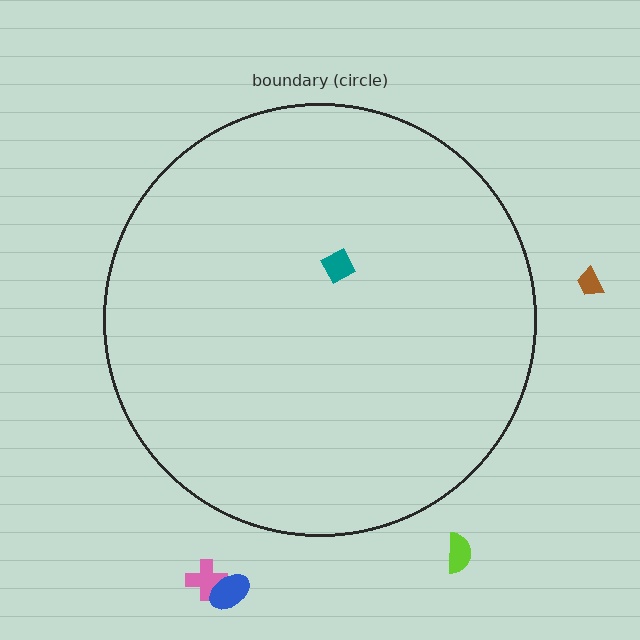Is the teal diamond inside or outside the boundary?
Inside.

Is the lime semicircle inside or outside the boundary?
Outside.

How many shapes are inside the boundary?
1 inside, 4 outside.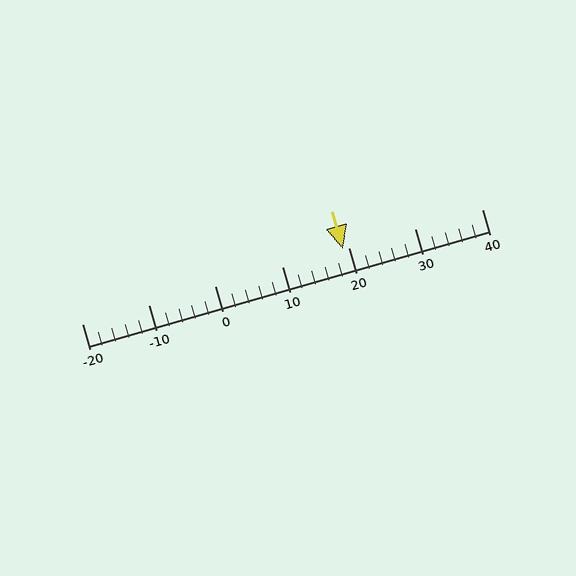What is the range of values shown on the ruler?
The ruler shows values from -20 to 40.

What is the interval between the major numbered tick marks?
The major tick marks are spaced 10 units apart.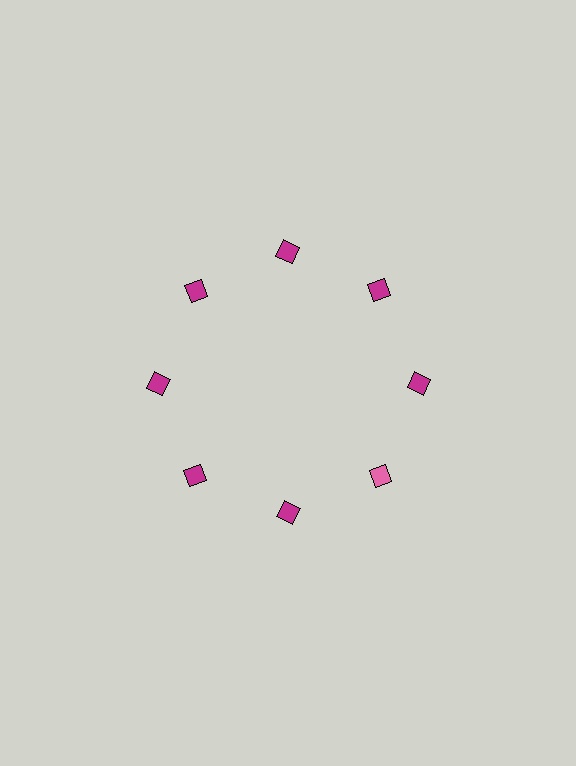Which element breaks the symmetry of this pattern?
The pink diamond at roughly the 4 o'clock position breaks the symmetry. All other shapes are magenta diamonds.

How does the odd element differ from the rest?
It has a different color: pink instead of magenta.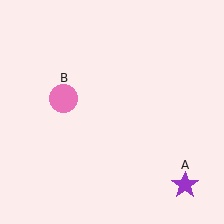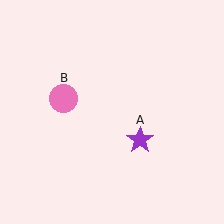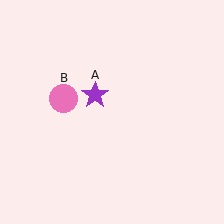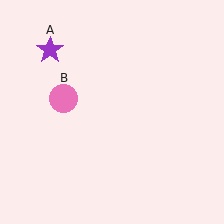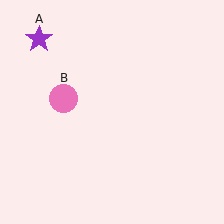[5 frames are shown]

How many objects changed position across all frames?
1 object changed position: purple star (object A).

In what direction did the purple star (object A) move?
The purple star (object A) moved up and to the left.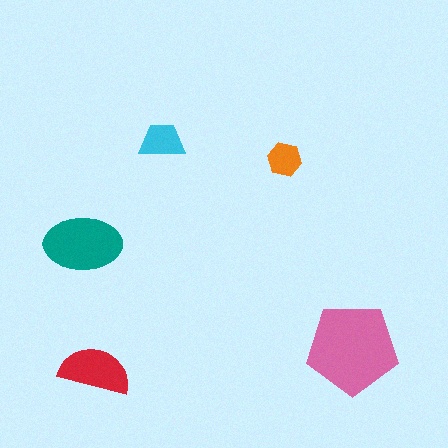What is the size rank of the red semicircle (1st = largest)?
3rd.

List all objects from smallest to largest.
The orange hexagon, the cyan trapezoid, the red semicircle, the teal ellipse, the pink pentagon.